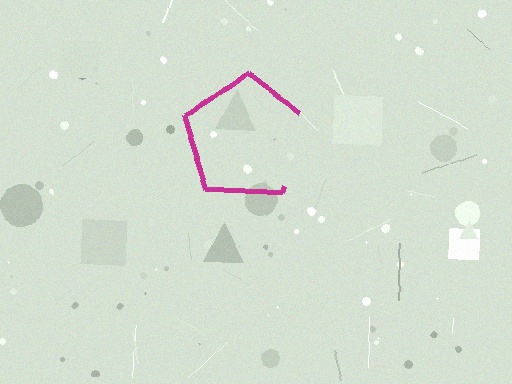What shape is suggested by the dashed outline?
The dashed outline suggests a pentagon.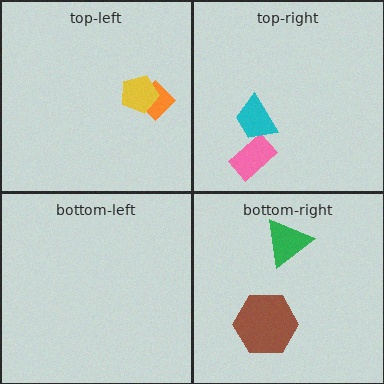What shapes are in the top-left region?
The orange diamond, the yellow pentagon.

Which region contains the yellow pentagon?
The top-left region.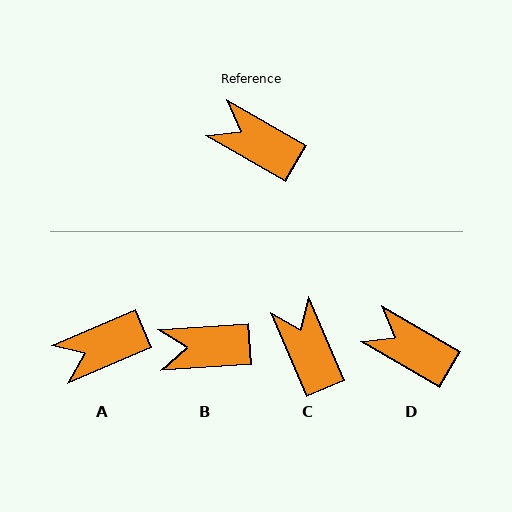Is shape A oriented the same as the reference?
No, it is off by about 53 degrees.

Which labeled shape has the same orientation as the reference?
D.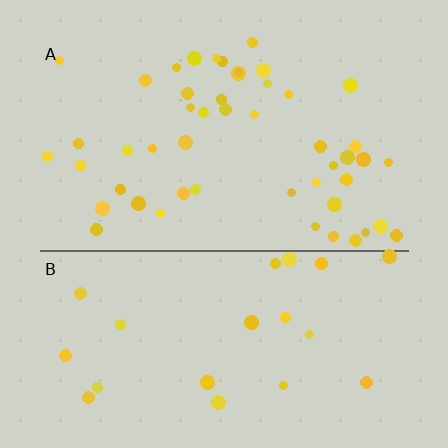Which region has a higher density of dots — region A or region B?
A (the top).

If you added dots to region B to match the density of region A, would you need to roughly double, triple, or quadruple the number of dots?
Approximately double.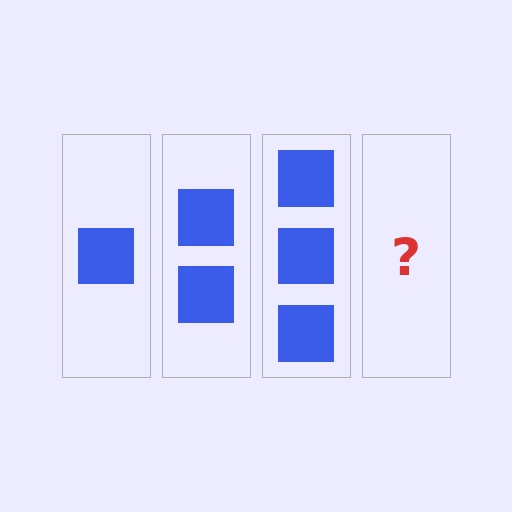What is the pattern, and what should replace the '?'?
The pattern is that each step adds one more square. The '?' should be 4 squares.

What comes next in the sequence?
The next element should be 4 squares.